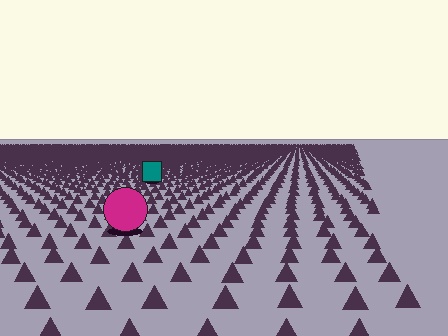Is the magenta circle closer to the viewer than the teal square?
Yes. The magenta circle is closer — you can tell from the texture gradient: the ground texture is coarser near it.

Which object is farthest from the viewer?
The teal square is farthest from the viewer. It appears smaller and the ground texture around it is denser.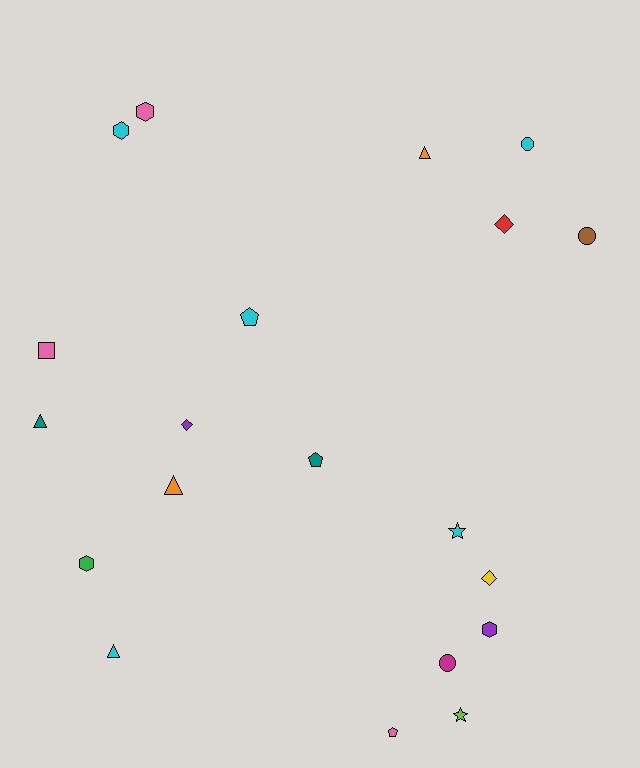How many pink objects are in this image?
There are 3 pink objects.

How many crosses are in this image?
There are no crosses.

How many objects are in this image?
There are 20 objects.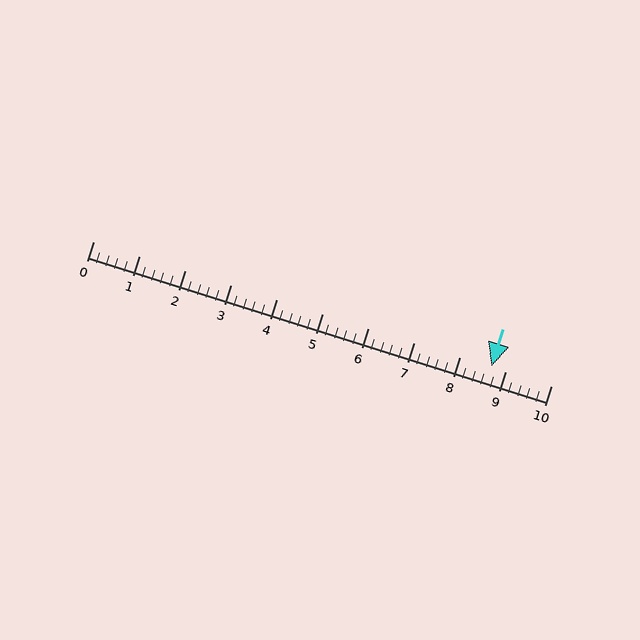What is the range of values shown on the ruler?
The ruler shows values from 0 to 10.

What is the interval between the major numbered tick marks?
The major tick marks are spaced 1 units apart.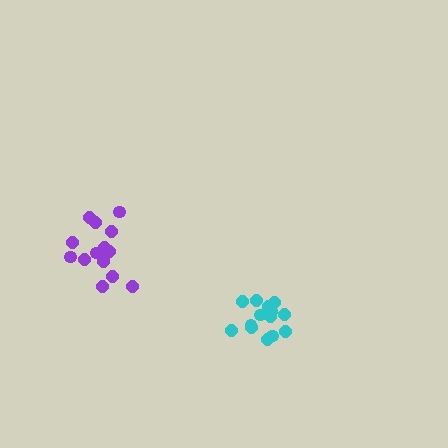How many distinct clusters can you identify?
There are 2 distinct clusters.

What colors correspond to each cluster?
The clusters are colored: purple, cyan.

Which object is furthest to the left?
The purple cluster is leftmost.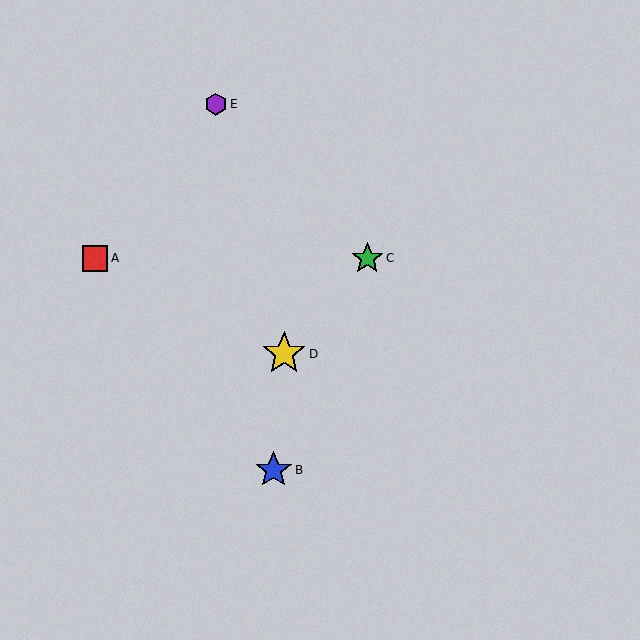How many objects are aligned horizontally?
2 objects (A, C) are aligned horizontally.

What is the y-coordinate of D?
Object D is at y≈354.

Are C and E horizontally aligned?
No, C is at y≈258 and E is at y≈104.